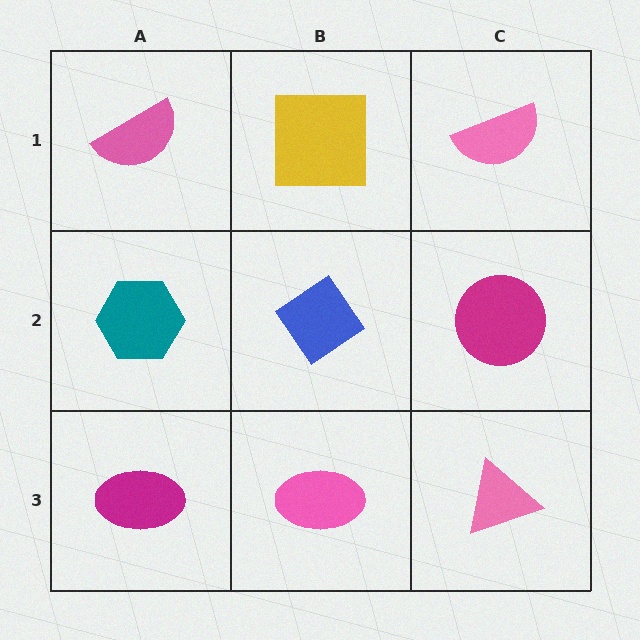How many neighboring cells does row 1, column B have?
3.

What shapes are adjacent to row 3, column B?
A blue diamond (row 2, column B), a magenta ellipse (row 3, column A), a pink triangle (row 3, column C).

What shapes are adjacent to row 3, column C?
A magenta circle (row 2, column C), a pink ellipse (row 3, column B).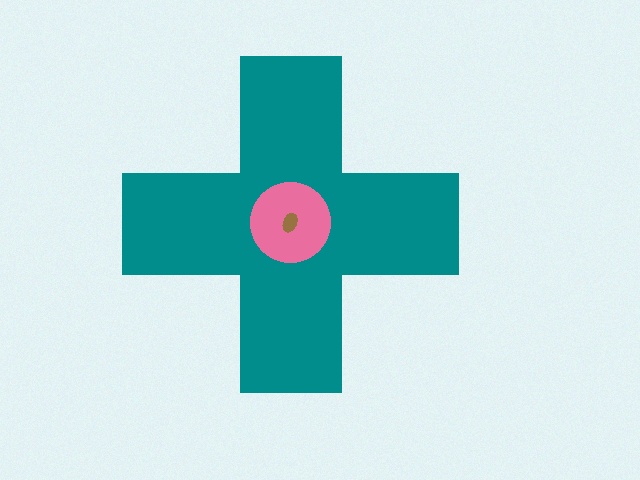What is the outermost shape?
The teal cross.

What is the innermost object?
The brown ellipse.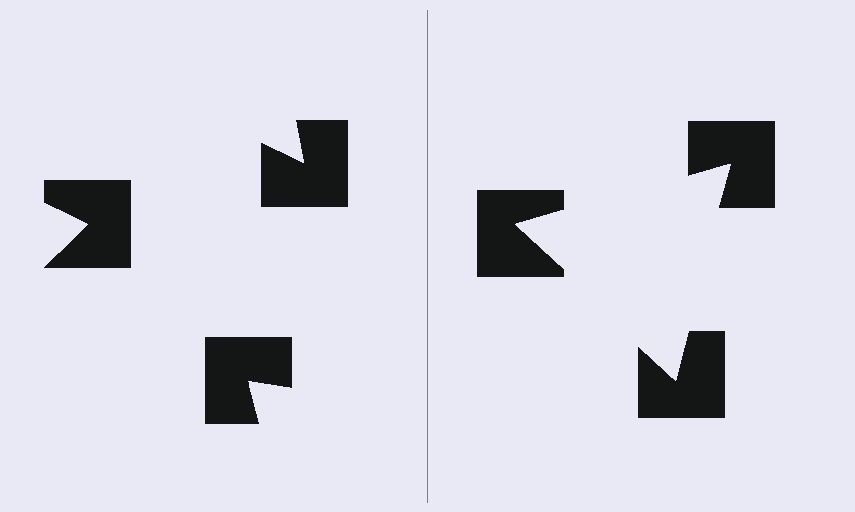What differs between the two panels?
The notched squares are positioned identically on both sides; only the wedge orientations differ. On the right they align to a triangle; on the left they are misaligned.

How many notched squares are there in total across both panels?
6 — 3 on each side.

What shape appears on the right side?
An illusory triangle.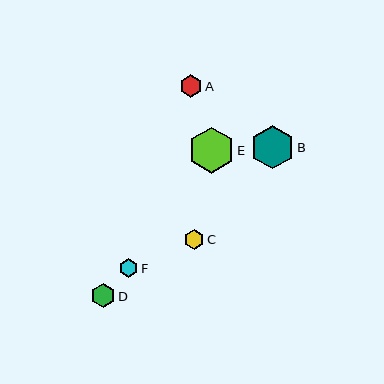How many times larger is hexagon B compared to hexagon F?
Hexagon B is approximately 2.3 times the size of hexagon F.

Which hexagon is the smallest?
Hexagon F is the smallest with a size of approximately 19 pixels.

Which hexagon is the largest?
Hexagon E is the largest with a size of approximately 46 pixels.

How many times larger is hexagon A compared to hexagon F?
Hexagon A is approximately 1.2 times the size of hexagon F.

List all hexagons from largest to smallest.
From largest to smallest: E, B, D, A, C, F.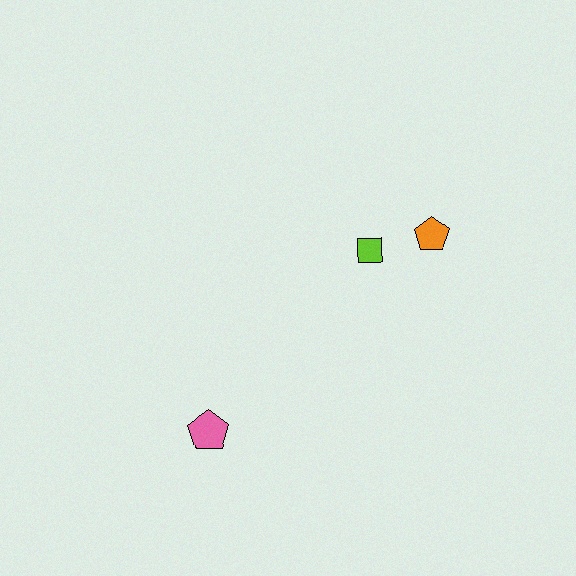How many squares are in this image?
There is 1 square.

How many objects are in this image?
There are 3 objects.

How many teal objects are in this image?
There are no teal objects.